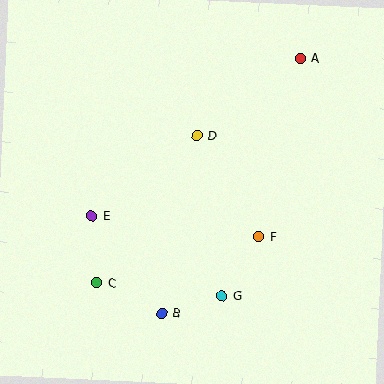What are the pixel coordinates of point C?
Point C is at (97, 283).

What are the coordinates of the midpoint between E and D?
The midpoint between E and D is at (144, 176).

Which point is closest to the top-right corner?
Point A is closest to the top-right corner.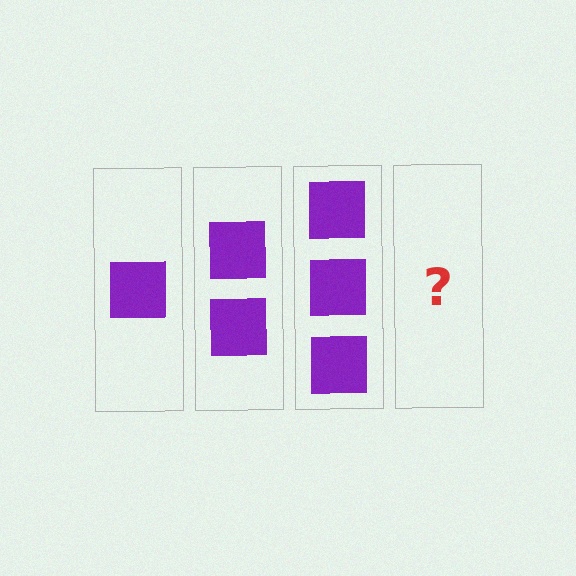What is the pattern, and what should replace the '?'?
The pattern is that each step adds one more square. The '?' should be 4 squares.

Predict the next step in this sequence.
The next step is 4 squares.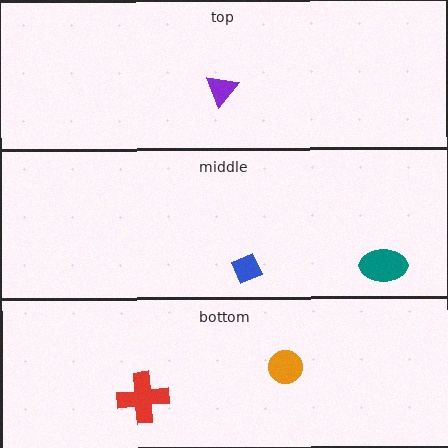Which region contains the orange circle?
The bottom region.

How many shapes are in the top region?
1.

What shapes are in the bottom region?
The red cross, the orange circle.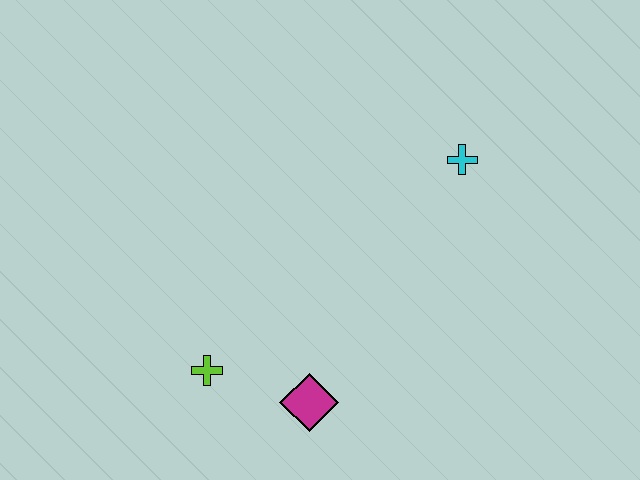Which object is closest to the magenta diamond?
The lime cross is closest to the magenta diamond.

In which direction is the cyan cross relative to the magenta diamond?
The cyan cross is above the magenta diamond.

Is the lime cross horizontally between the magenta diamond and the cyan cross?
No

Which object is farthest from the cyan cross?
The lime cross is farthest from the cyan cross.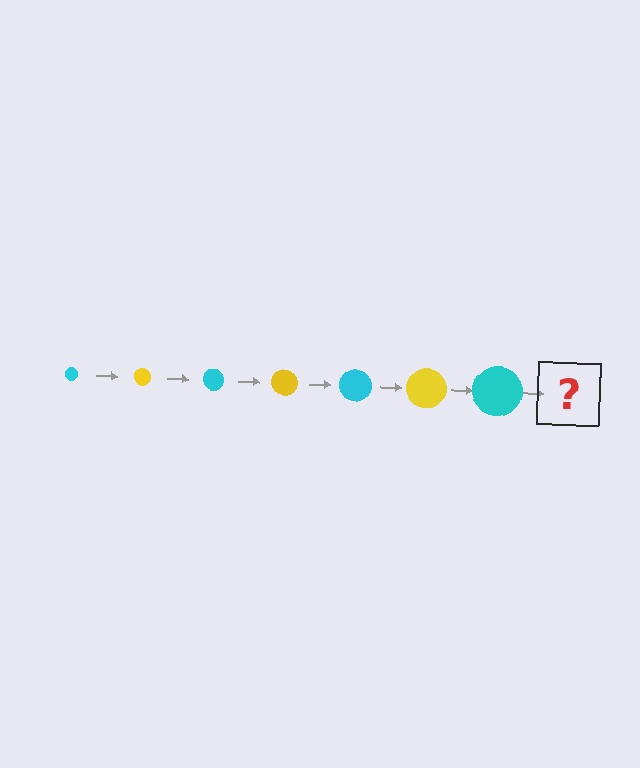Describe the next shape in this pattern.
It should be a yellow circle, larger than the previous one.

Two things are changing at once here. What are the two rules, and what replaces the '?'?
The two rules are that the circle grows larger each step and the color cycles through cyan and yellow. The '?' should be a yellow circle, larger than the previous one.